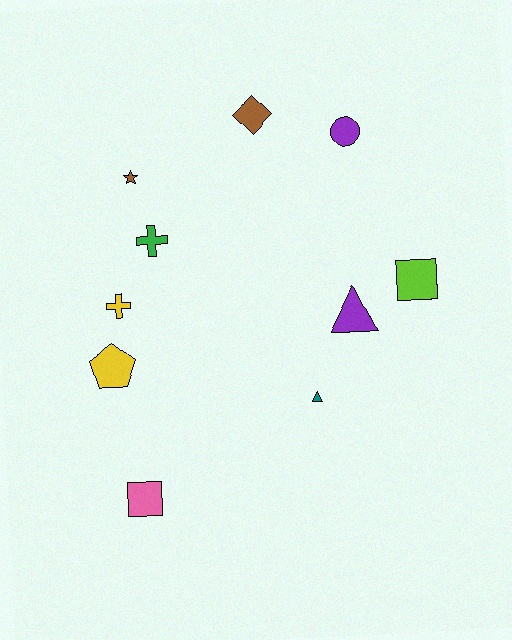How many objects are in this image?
There are 10 objects.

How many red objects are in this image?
There are no red objects.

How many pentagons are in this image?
There is 1 pentagon.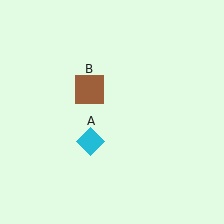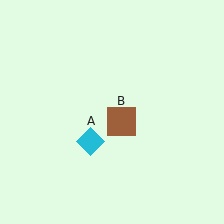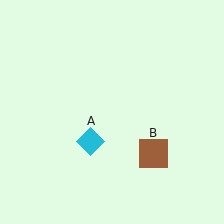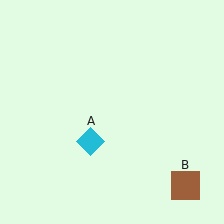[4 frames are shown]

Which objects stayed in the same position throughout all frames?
Cyan diamond (object A) remained stationary.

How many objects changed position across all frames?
1 object changed position: brown square (object B).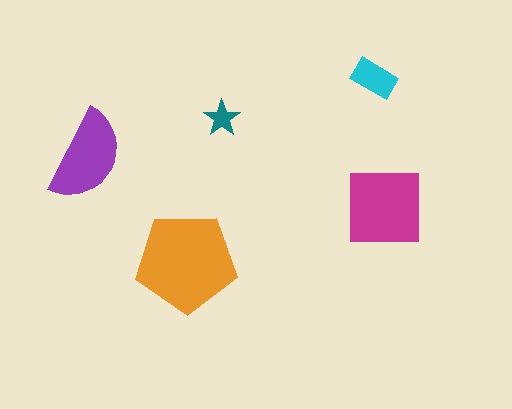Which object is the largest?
The orange pentagon.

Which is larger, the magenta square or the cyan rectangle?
The magenta square.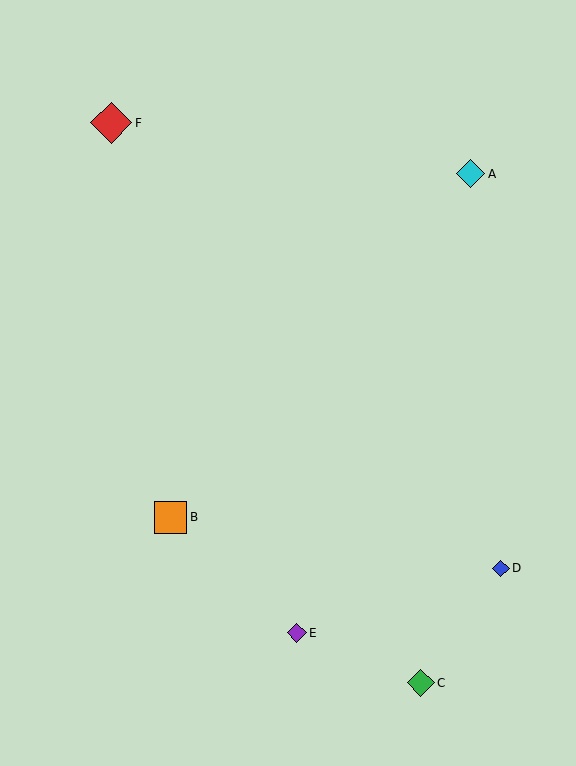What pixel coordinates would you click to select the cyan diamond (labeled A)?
Click at (470, 174) to select the cyan diamond A.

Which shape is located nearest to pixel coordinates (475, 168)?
The cyan diamond (labeled A) at (470, 174) is nearest to that location.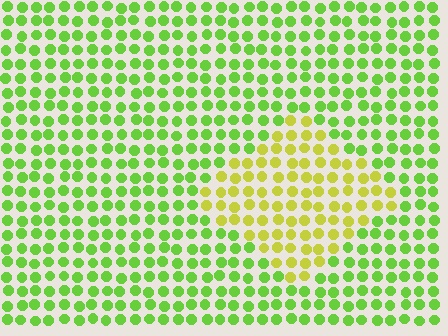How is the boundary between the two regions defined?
The boundary is defined purely by a slight shift in hue (about 38 degrees). Spacing, size, and orientation are identical on both sides.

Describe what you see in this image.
The image is filled with small lime elements in a uniform arrangement. A diamond-shaped region is visible where the elements are tinted to a slightly different hue, forming a subtle color boundary.